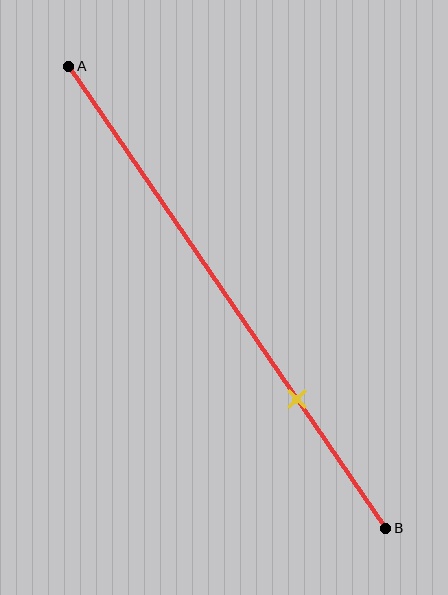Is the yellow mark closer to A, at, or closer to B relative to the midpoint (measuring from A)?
The yellow mark is closer to point B than the midpoint of segment AB.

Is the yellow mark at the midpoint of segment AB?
No, the mark is at about 70% from A, not at the 50% midpoint.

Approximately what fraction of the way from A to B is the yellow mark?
The yellow mark is approximately 70% of the way from A to B.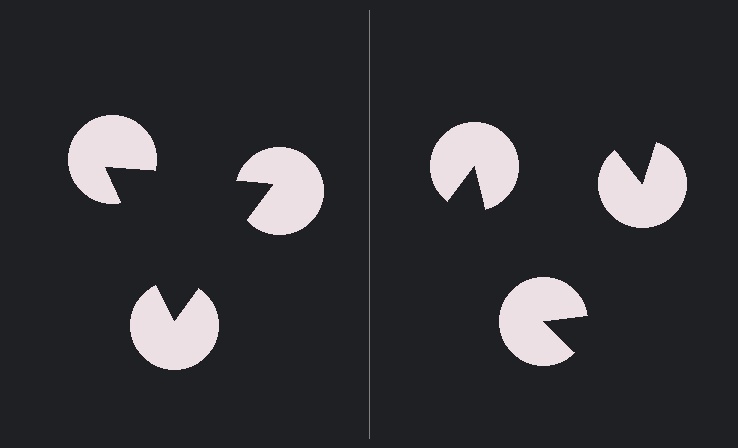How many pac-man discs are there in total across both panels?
6 — 3 on each side.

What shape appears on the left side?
An illusory triangle.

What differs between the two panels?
The pac-man discs are positioned identically on both sides; only the wedge orientations differ. On the left they align to a triangle; on the right they are misaligned.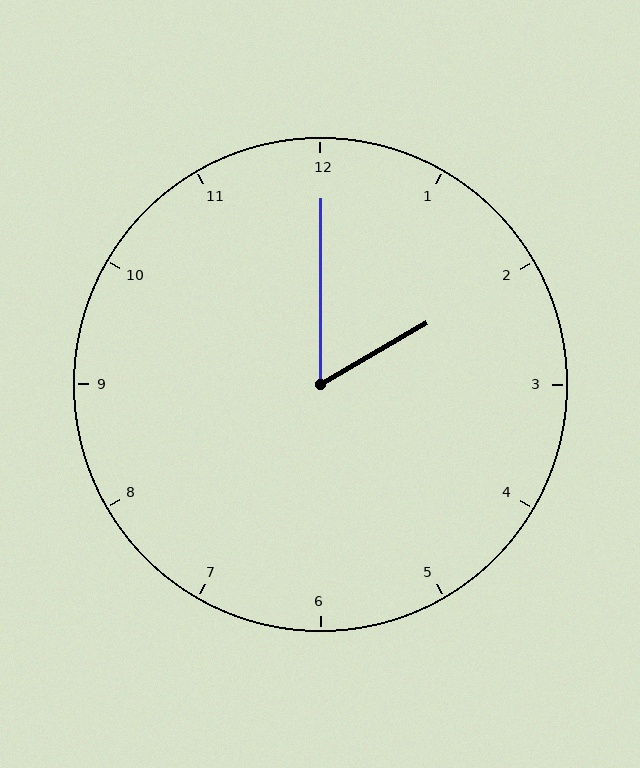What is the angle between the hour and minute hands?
Approximately 60 degrees.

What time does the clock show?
2:00.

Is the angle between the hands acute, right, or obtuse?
It is acute.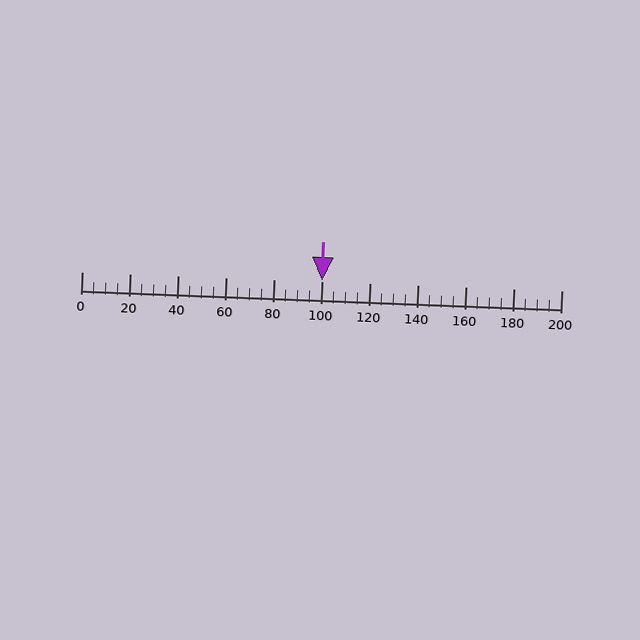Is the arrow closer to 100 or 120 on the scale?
The arrow is closer to 100.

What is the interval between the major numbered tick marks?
The major tick marks are spaced 20 units apart.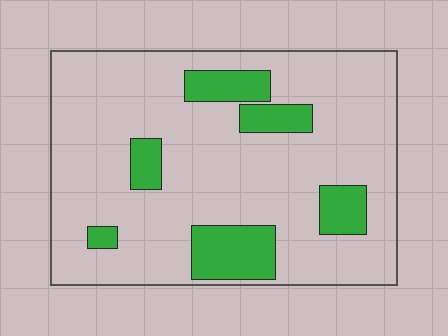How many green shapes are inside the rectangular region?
6.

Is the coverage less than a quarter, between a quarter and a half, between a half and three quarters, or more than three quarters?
Less than a quarter.